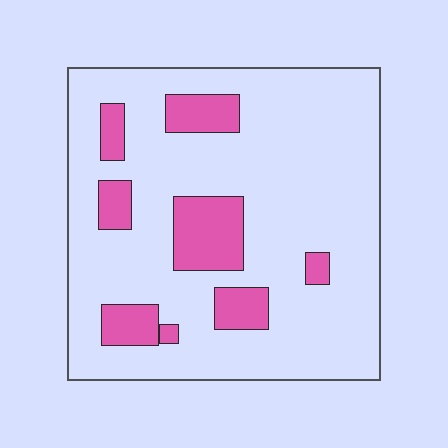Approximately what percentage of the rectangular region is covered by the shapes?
Approximately 20%.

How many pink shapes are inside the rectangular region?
8.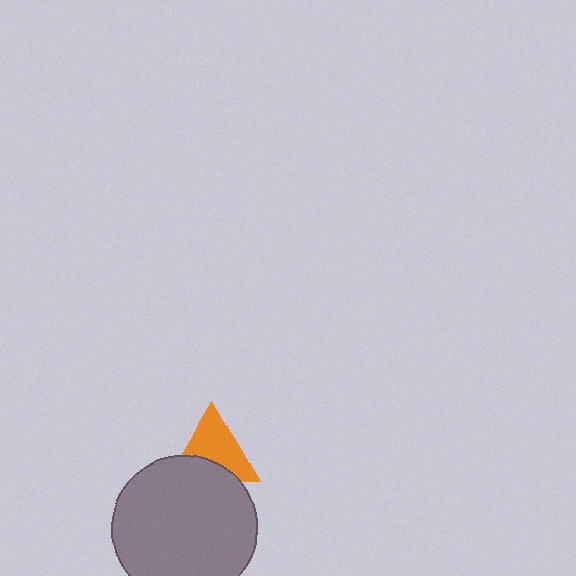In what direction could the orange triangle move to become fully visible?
The orange triangle could move up. That would shift it out from behind the gray circle entirely.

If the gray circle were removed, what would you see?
You would see the complete orange triangle.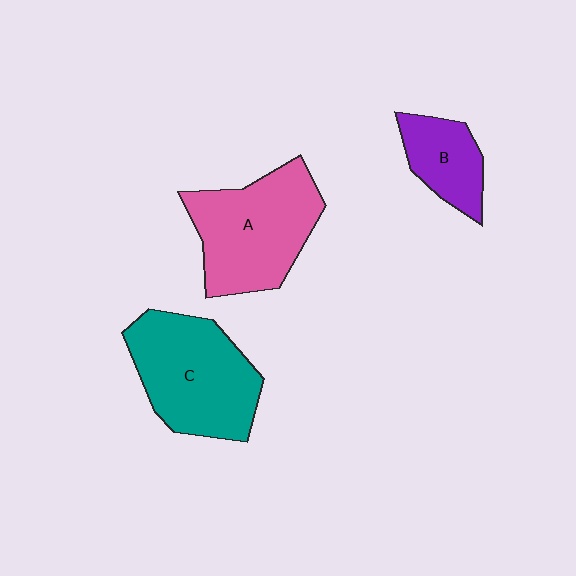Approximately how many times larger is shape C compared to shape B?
Approximately 2.1 times.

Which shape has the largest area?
Shape C (teal).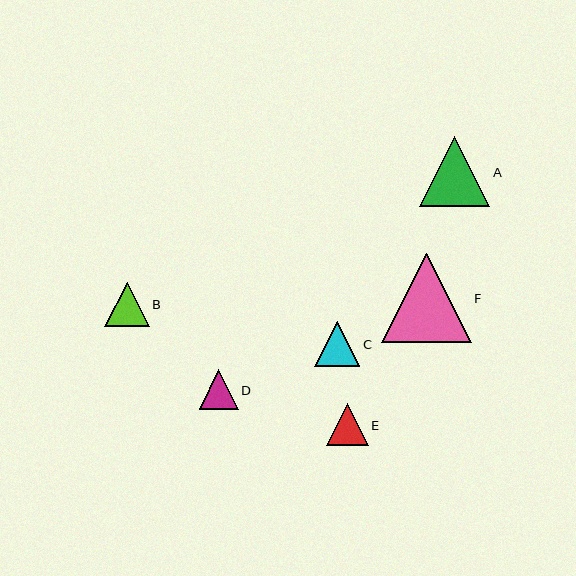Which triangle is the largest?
Triangle F is the largest with a size of approximately 89 pixels.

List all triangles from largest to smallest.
From largest to smallest: F, A, C, B, E, D.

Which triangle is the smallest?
Triangle D is the smallest with a size of approximately 39 pixels.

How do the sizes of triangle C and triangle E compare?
Triangle C and triangle E are approximately the same size.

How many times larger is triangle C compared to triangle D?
Triangle C is approximately 1.2 times the size of triangle D.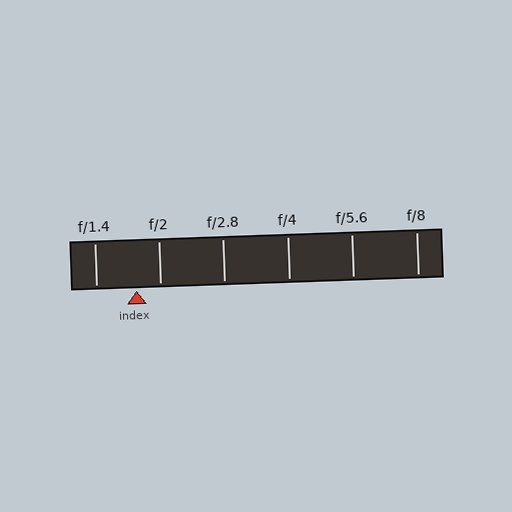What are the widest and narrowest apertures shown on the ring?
The widest aperture shown is f/1.4 and the narrowest is f/8.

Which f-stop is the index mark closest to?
The index mark is closest to f/2.